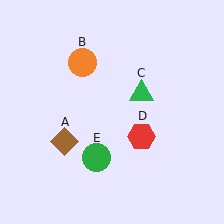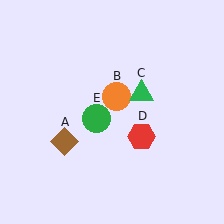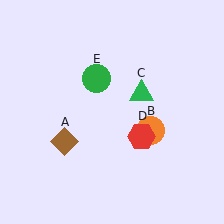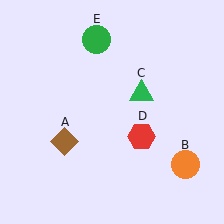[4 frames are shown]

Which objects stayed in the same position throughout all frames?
Brown diamond (object A) and green triangle (object C) and red hexagon (object D) remained stationary.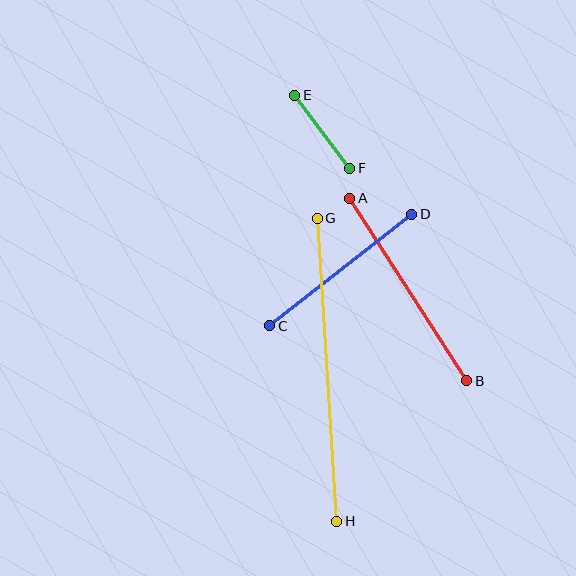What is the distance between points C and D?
The distance is approximately 181 pixels.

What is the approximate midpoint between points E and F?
The midpoint is at approximately (322, 132) pixels.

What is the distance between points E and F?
The distance is approximately 91 pixels.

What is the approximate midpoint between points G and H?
The midpoint is at approximately (327, 370) pixels.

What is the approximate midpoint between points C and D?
The midpoint is at approximately (341, 270) pixels.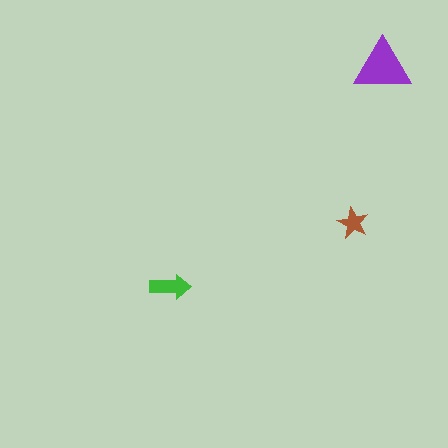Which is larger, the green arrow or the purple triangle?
The purple triangle.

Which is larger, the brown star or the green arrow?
The green arrow.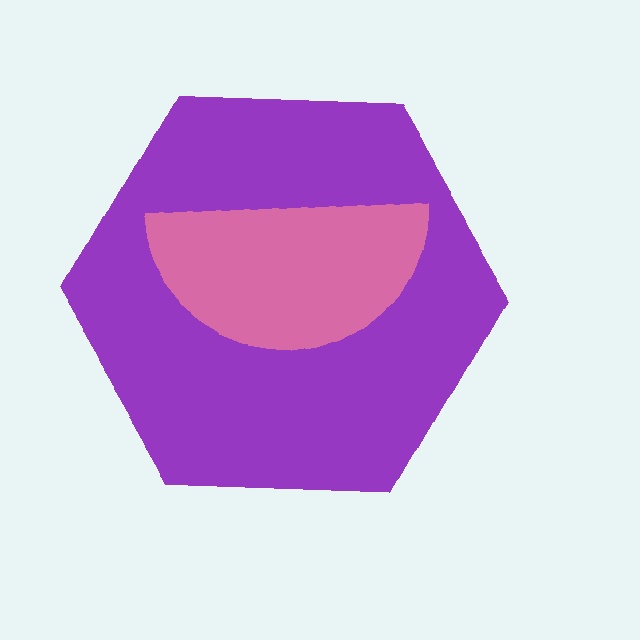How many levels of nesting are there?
2.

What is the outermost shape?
The purple hexagon.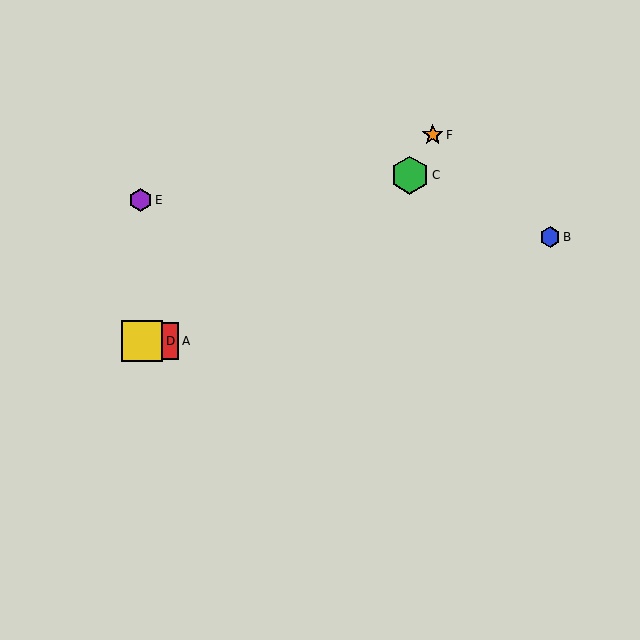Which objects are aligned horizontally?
Objects A, D are aligned horizontally.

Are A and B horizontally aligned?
No, A is at y≈341 and B is at y≈237.